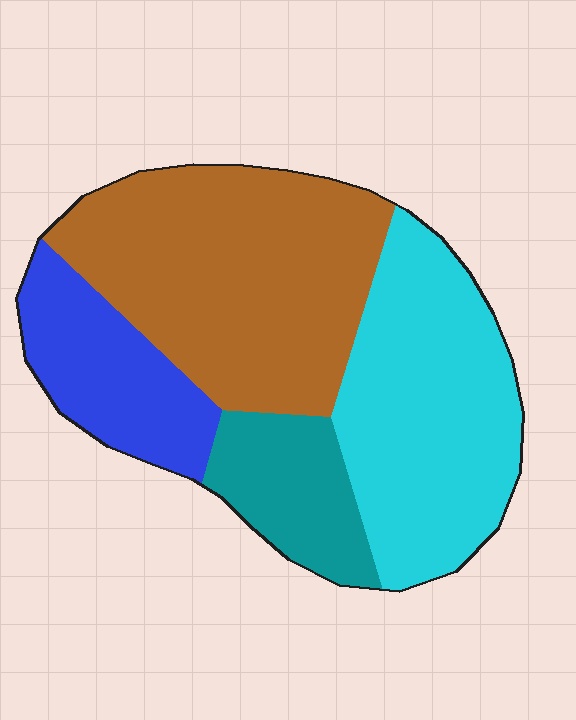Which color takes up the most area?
Brown, at roughly 40%.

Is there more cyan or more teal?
Cyan.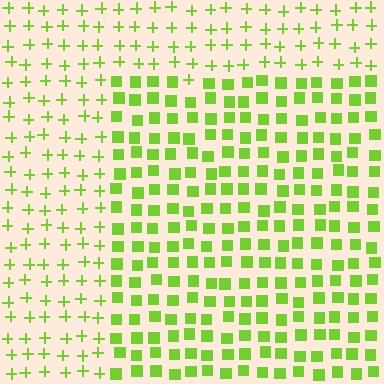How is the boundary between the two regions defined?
The boundary is defined by a change in element shape: squares inside vs. plus signs outside. All elements share the same color and spacing.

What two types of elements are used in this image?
The image uses squares inside the rectangle region and plus signs outside it.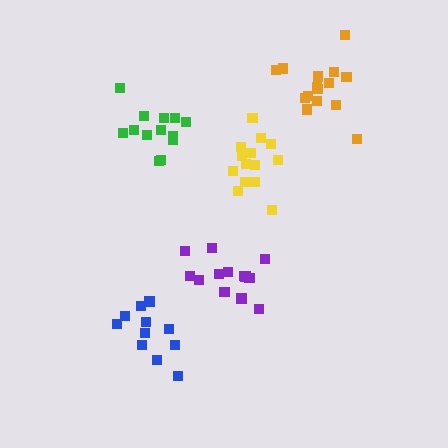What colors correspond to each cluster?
The clusters are colored: yellow, orange, green, blue, purple.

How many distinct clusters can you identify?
There are 5 distinct clusters.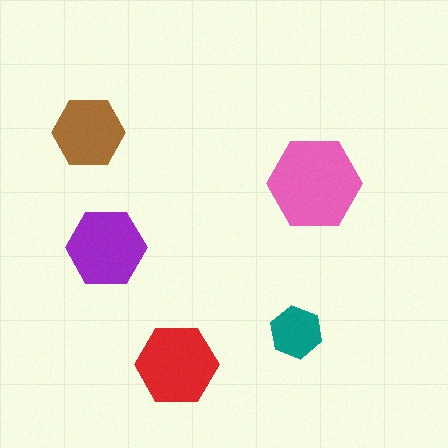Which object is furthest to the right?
The pink hexagon is rightmost.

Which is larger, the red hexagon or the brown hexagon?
The red one.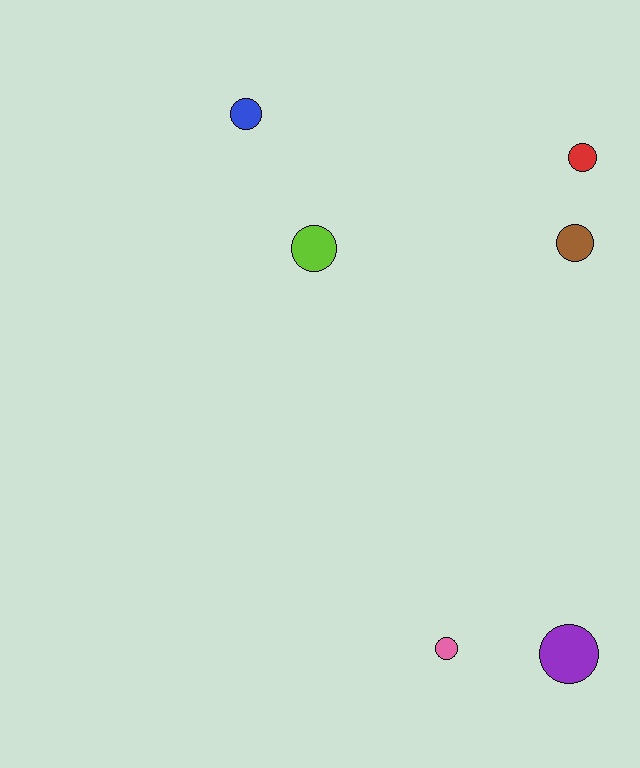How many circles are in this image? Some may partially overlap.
There are 6 circles.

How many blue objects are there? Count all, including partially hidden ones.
There is 1 blue object.